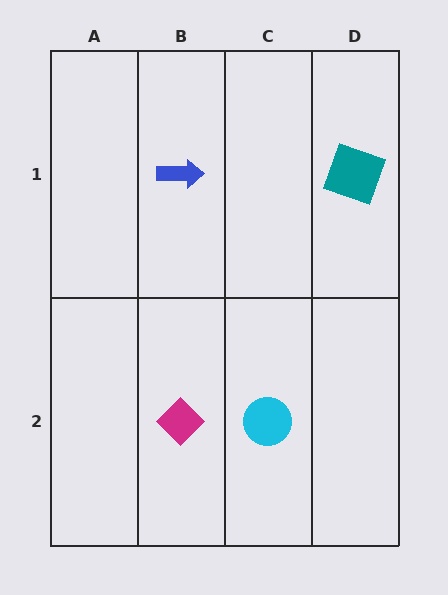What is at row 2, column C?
A cyan circle.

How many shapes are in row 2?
2 shapes.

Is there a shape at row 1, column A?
No, that cell is empty.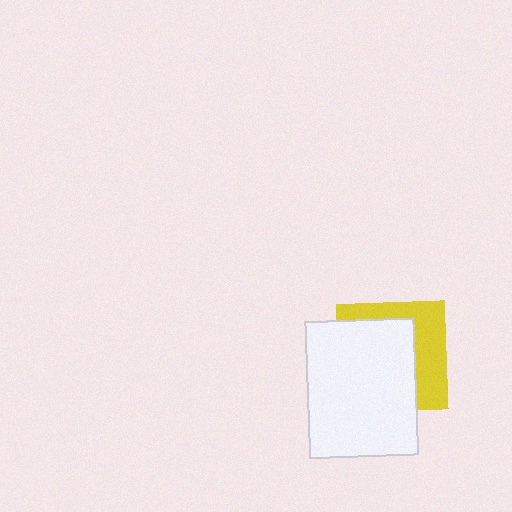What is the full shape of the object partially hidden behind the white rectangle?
The partially hidden object is a yellow square.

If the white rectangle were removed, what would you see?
You would see the complete yellow square.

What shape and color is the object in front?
The object in front is a white rectangle.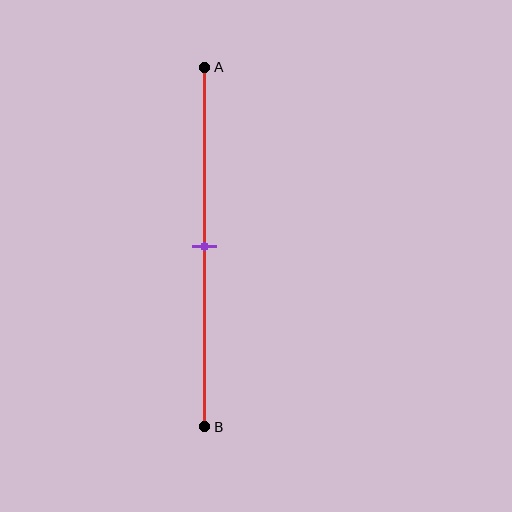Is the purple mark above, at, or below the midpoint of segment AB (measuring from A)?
The purple mark is approximately at the midpoint of segment AB.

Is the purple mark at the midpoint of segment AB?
Yes, the mark is approximately at the midpoint.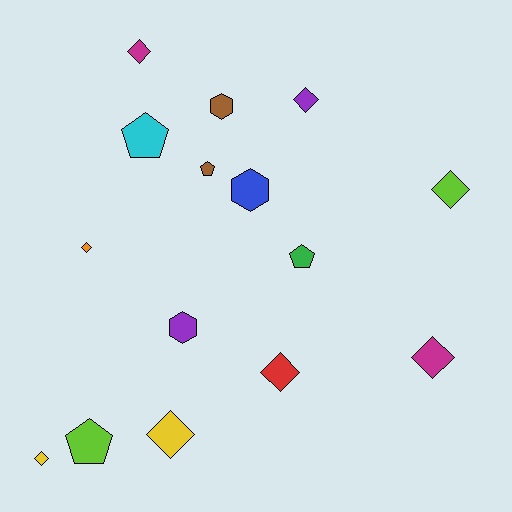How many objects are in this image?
There are 15 objects.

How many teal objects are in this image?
There are no teal objects.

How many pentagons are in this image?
There are 4 pentagons.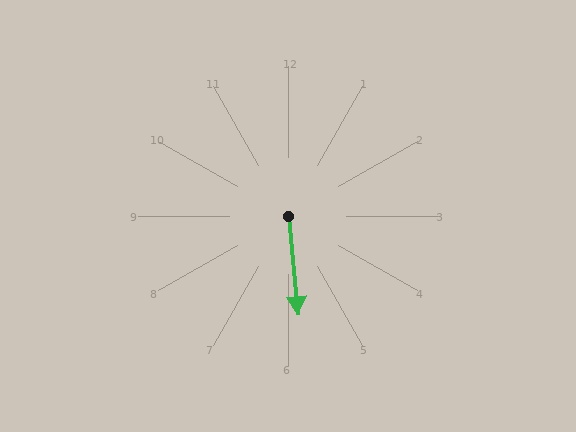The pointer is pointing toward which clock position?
Roughly 6 o'clock.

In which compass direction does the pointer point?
South.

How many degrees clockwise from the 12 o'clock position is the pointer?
Approximately 174 degrees.